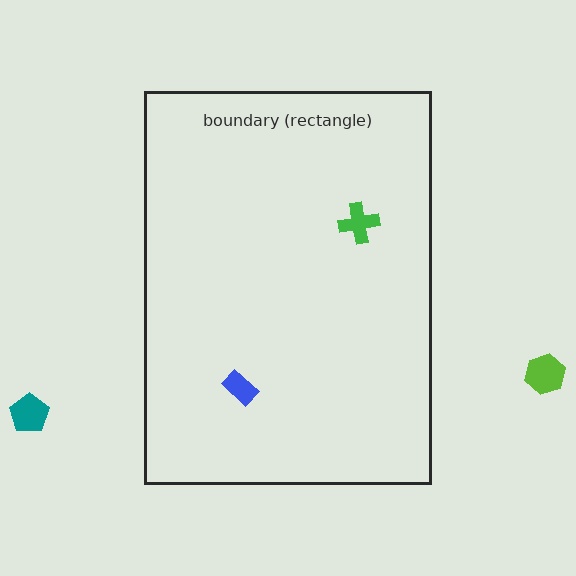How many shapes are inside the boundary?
2 inside, 2 outside.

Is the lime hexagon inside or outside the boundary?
Outside.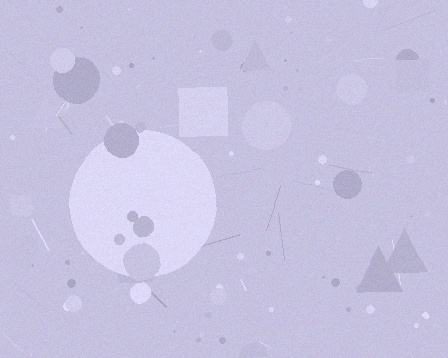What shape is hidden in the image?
A circle is hidden in the image.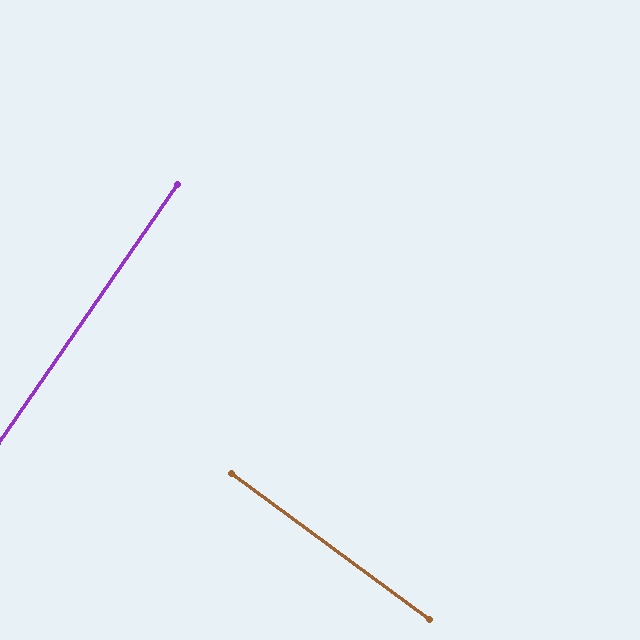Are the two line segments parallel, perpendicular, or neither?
Perpendicular — they meet at approximately 88°.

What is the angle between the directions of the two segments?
Approximately 88 degrees.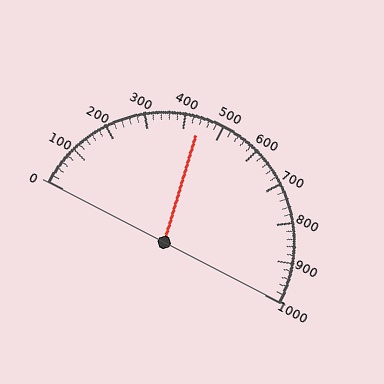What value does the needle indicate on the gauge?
The needle indicates approximately 440.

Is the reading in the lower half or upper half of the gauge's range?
The reading is in the lower half of the range (0 to 1000).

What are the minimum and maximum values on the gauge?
The gauge ranges from 0 to 1000.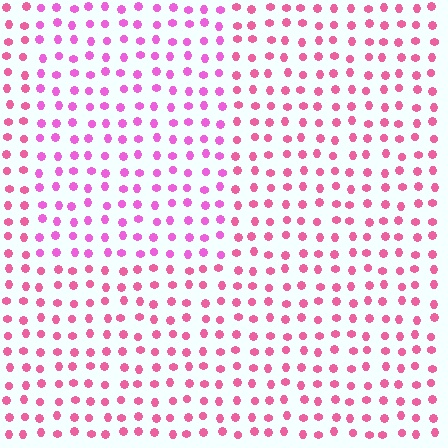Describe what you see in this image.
The image is filled with small pink elements in a uniform arrangement. A rectangle-shaped region is visible where the elements are tinted to a slightly different hue, forming a subtle color boundary.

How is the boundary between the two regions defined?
The boundary is defined purely by a slight shift in hue (about 26 degrees). Spacing, size, and orientation are identical on both sides.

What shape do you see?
I see a rectangle.